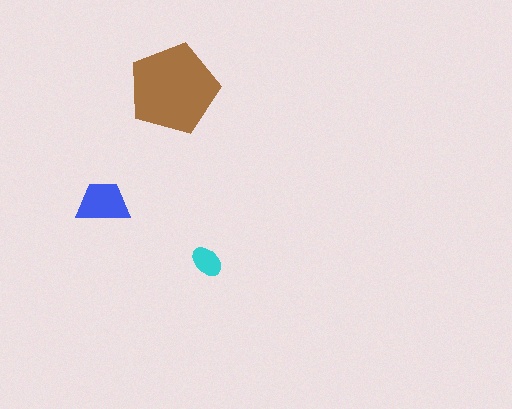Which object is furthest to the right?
The cyan ellipse is rightmost.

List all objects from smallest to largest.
The cyan ellipse, the blue trapezoid, the brown pentagon.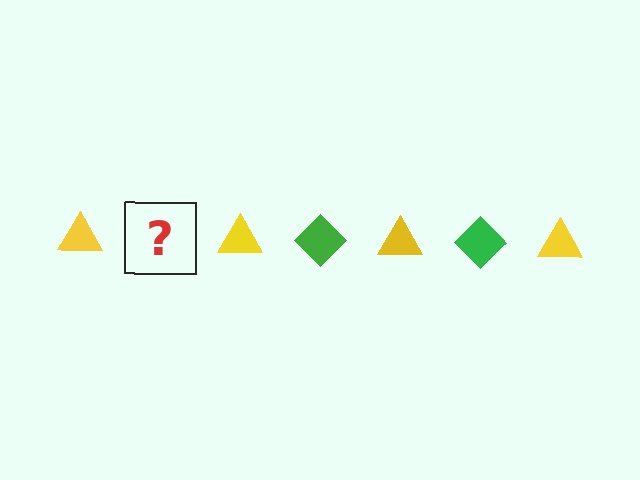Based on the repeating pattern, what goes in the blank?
The blank should be a green diamond.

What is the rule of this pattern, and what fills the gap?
The rule is that the pattern alternates between yellow triangle and green diamond. The gap should be filled with a green diamond.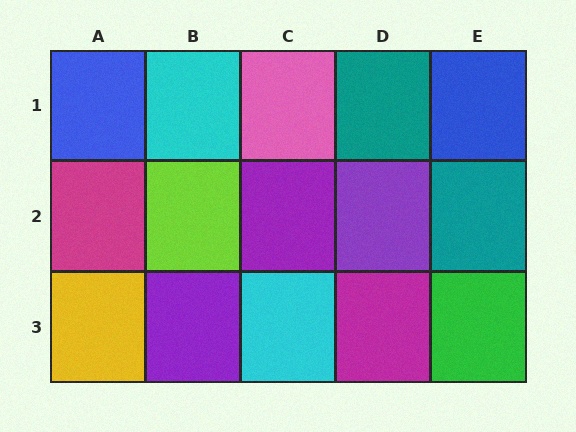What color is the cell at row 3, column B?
Purple.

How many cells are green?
1 cell is green.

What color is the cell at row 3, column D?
Magenta.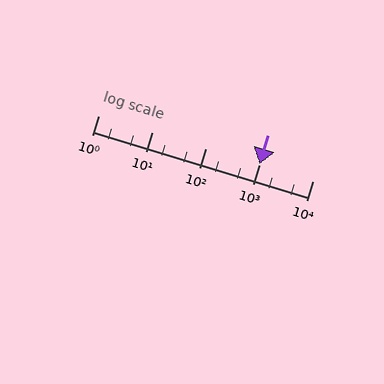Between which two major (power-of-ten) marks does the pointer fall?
The pointer is between 1000 and 10000.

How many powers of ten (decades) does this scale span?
The scale spans 4 decades, from 1 to 10000.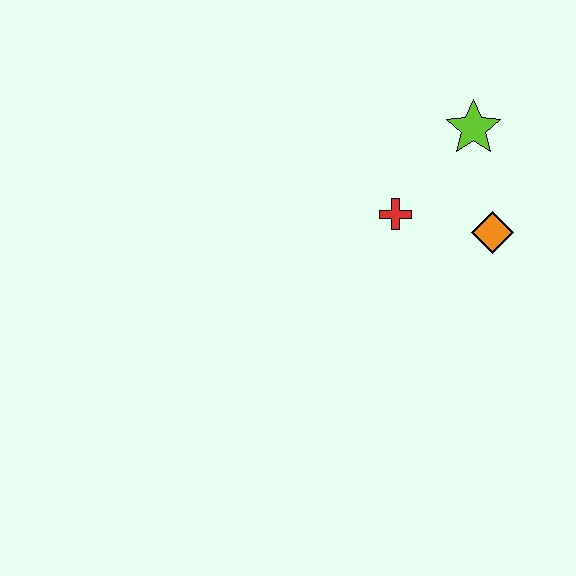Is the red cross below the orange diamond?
No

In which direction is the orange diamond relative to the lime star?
The orange diamond is below the lime star.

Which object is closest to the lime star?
The orange diamond is closest to the lime star.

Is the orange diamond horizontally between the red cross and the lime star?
No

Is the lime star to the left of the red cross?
No